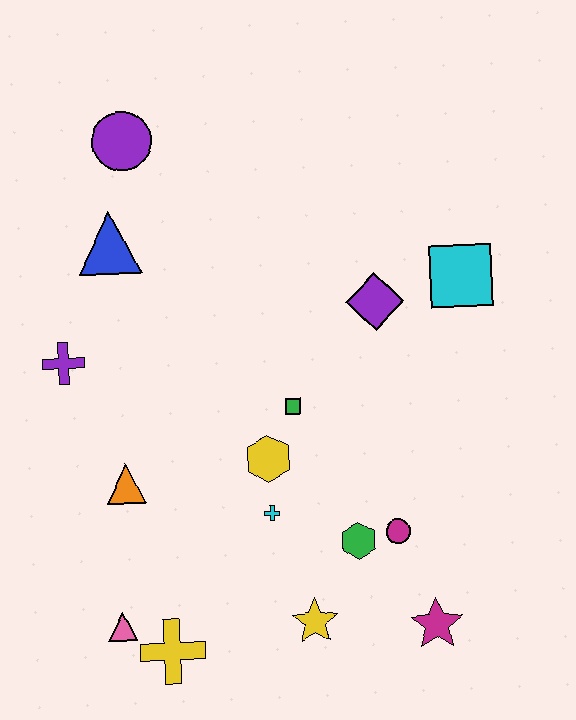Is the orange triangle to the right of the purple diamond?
No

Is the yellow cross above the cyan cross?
No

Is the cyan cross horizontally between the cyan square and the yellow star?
No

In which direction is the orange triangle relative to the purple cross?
The orange triangle is below the purple cross.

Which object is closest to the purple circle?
The blue triangle is closest to the purple circle.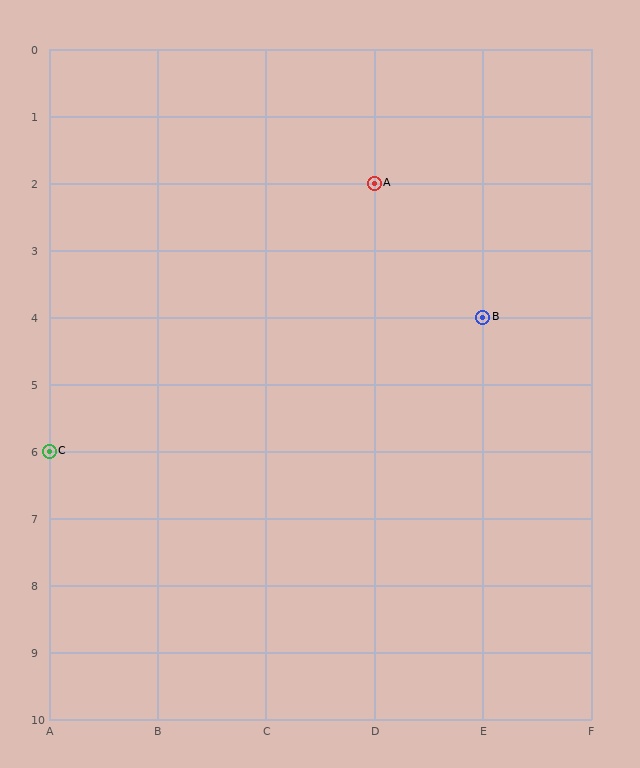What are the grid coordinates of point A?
Point A is at grid coordinates (D, 2).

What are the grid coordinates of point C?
Point C is at grid coordinates (A, 6).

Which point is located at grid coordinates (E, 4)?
Point B is at (E, 4).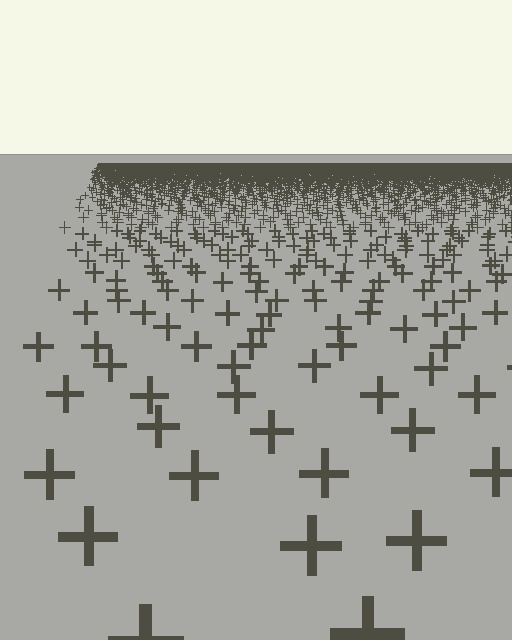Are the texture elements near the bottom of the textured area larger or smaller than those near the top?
Larger. Near the bottom, elements are closer to the viewer and appear at a bigger on-screen size.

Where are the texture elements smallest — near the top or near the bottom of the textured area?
Near the top.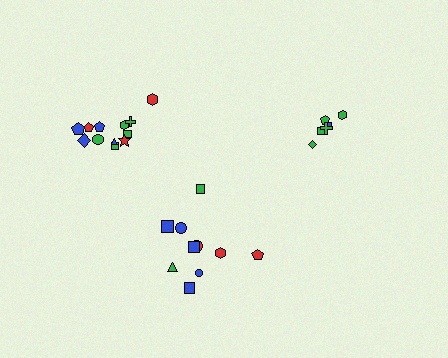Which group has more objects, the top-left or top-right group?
The top-left group.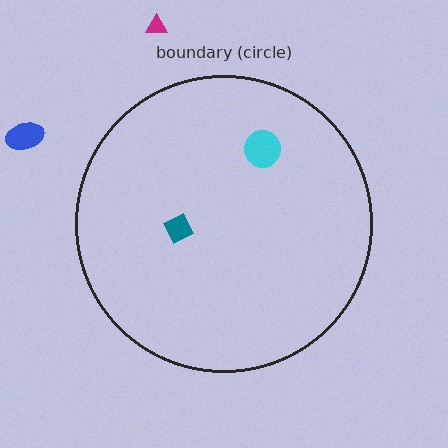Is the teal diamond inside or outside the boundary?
Inside.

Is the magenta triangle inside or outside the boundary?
Outside.